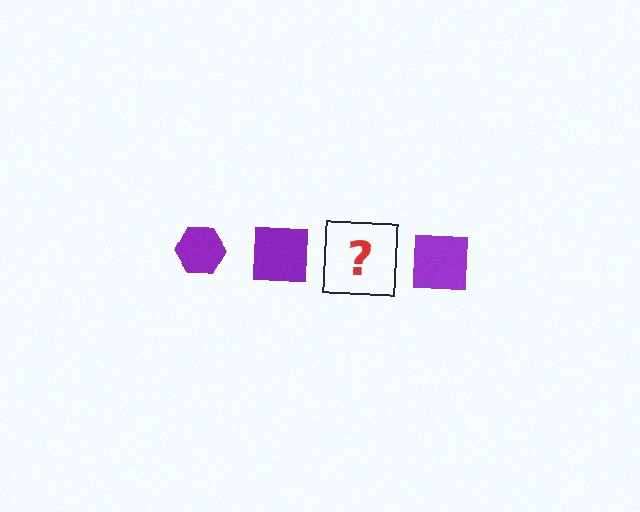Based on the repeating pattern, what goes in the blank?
The blank should be a purple hexagon.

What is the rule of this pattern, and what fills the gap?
The rule is that the pattern cycles through hexagon, square shapes in purple. The gap should be filled with a purple hexagon.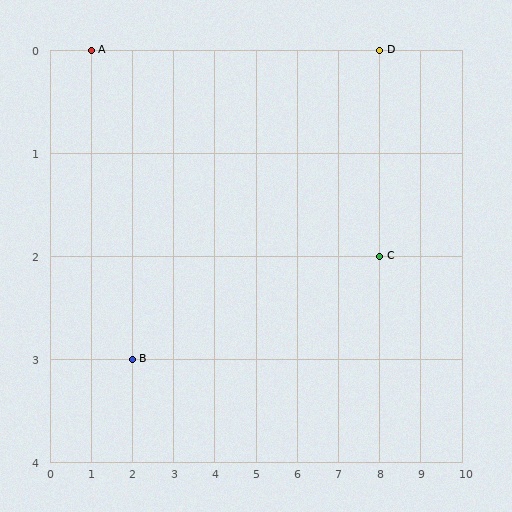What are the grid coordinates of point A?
Point A is at grid coordinates (1, 0).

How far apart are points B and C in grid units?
Points B and C are 6 columns and 1 row apart (about 6.1 grid units diagonally).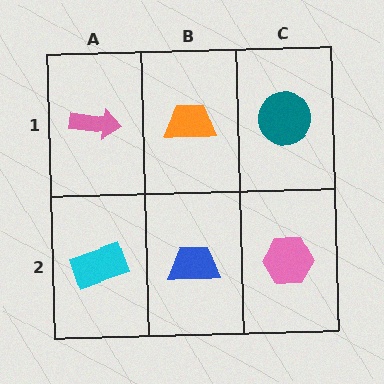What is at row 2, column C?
A pink hexagon.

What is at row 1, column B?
An orange trapezoid.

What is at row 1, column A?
A pink arrow.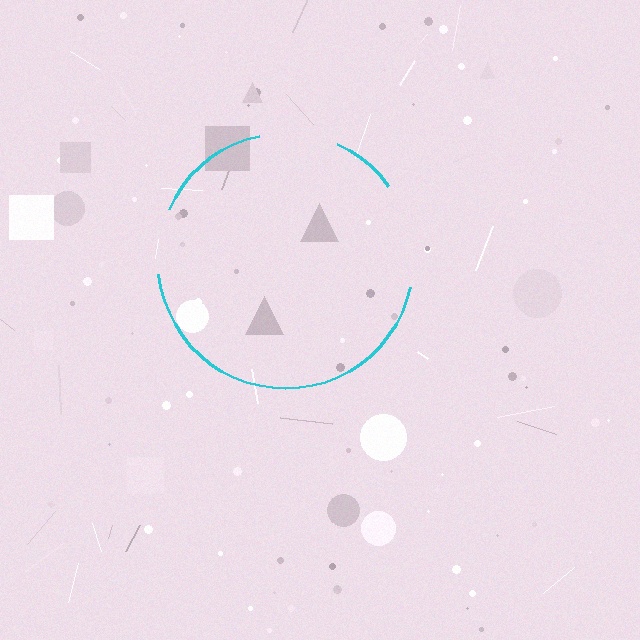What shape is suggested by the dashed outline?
The dashed outline suggests a circle.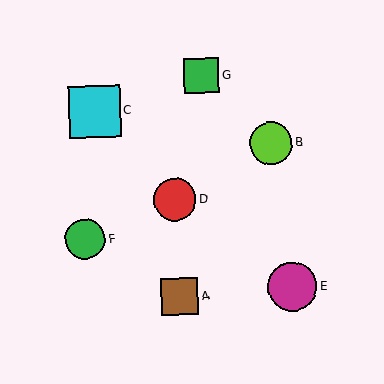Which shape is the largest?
The cyan square (labeled C) is the largest.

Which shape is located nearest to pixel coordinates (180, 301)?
The brown square (labeled A) at (180, 296) is nearest to that location.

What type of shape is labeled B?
Shape B is a lime circle.